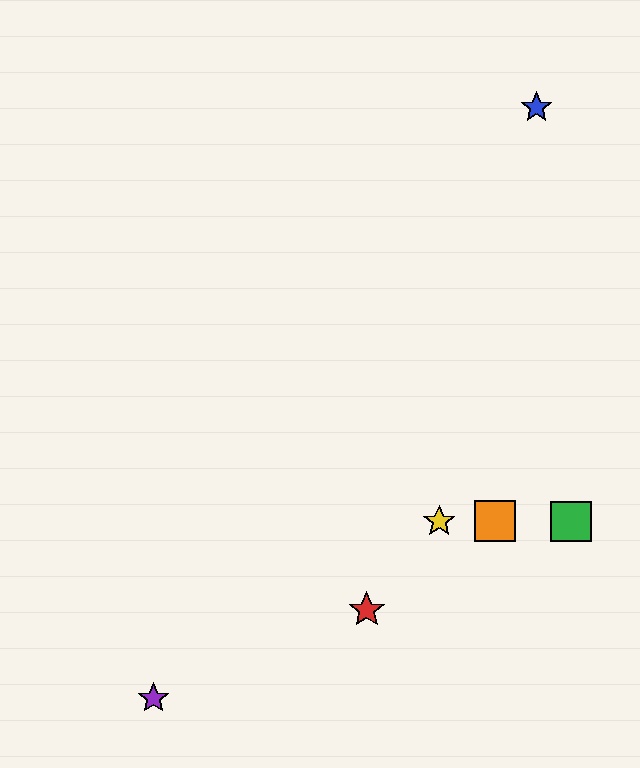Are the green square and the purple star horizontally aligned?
No, the green square is at y≈521 and the purple star is at y≈698.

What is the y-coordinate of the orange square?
The orange square is at y≈521.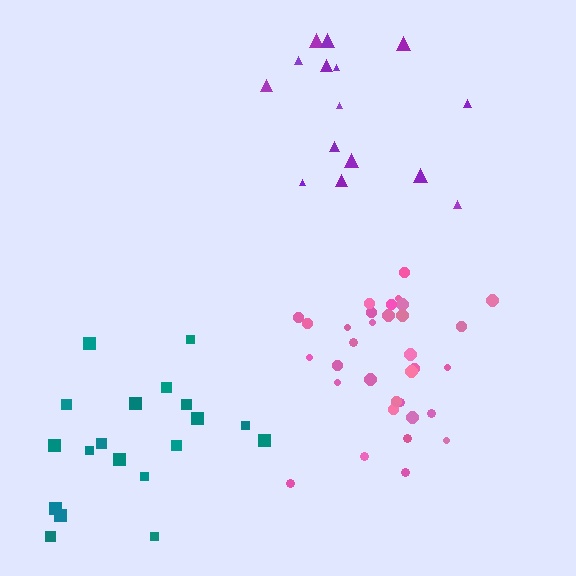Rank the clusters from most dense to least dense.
pink, teal, purple.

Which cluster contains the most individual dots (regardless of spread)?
Pink (33).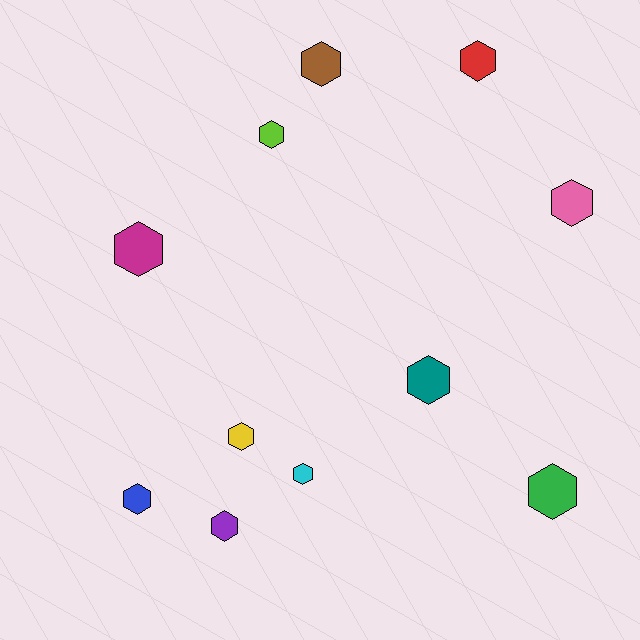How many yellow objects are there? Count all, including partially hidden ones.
There is 1 yellow object.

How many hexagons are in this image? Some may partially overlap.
There are 11 hexagons.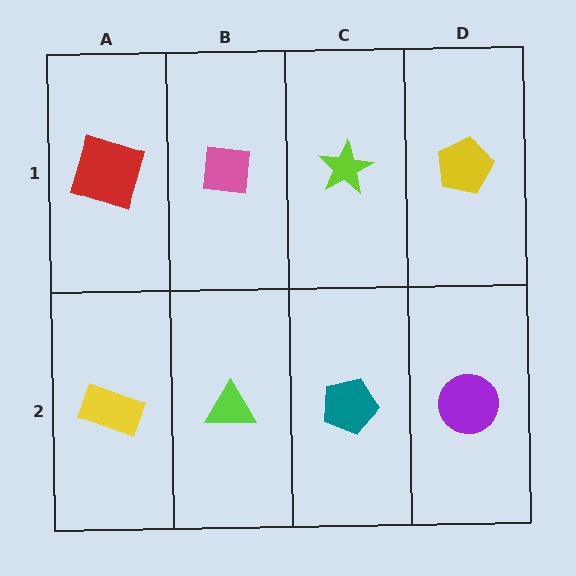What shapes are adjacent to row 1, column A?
A yellow rectangle (row 2, column A), a pink square (row 1, column B).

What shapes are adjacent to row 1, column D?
A purple circle (row 2, column D), a lime star (row 1, column C).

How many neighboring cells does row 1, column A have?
2.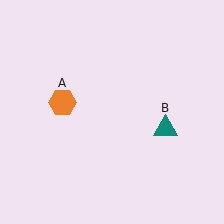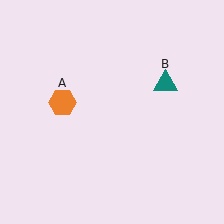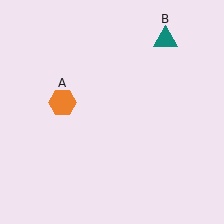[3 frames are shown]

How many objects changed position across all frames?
1 object changed position: teal triangle (object B).